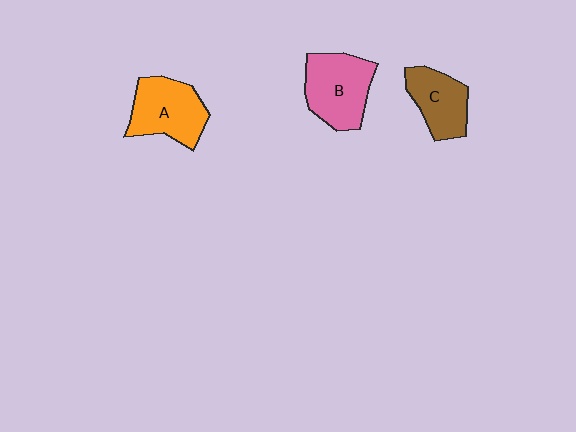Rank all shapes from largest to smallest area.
From largest to smallest: B (pink), A (orange), C (brown).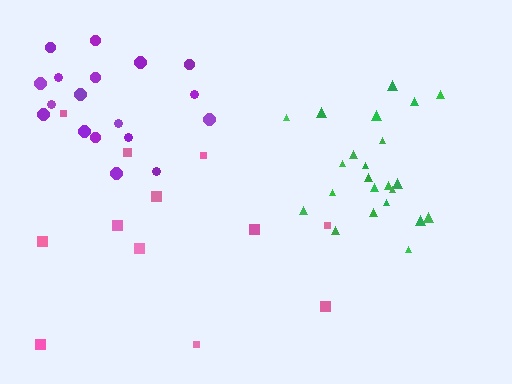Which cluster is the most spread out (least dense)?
Pink.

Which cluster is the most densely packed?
Green.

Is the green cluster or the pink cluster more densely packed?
Green.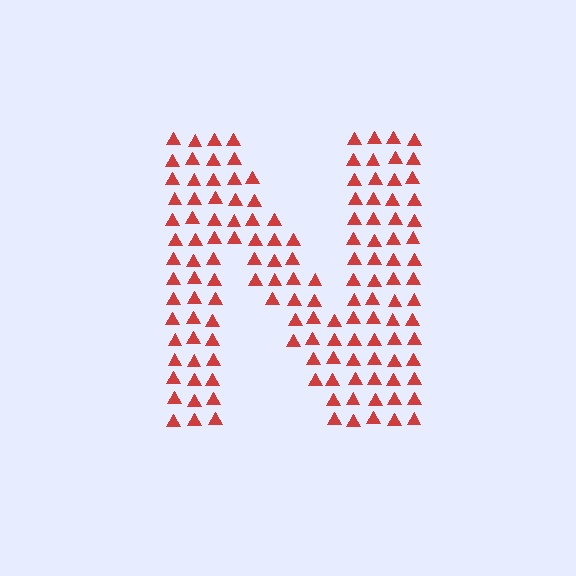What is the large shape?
The large shape is the letter N.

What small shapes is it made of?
It is made of small triangles.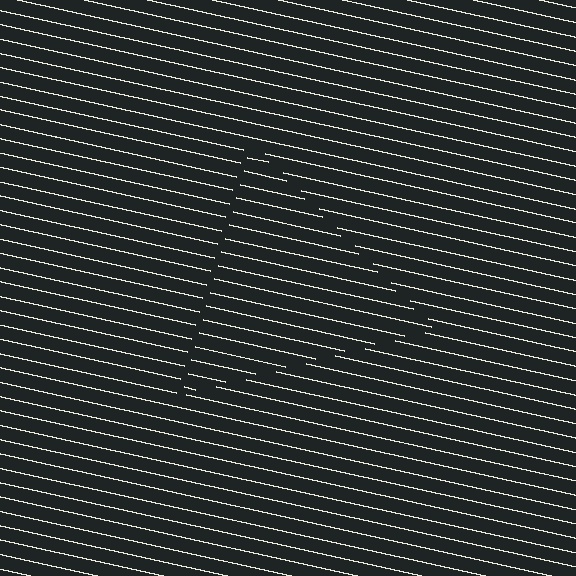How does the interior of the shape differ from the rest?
The interior of the shape contains the same grating, shifted by half a period — the contour is defined by the phase discontinuity where line-ends from the inner and outer gratings abut.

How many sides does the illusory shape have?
3 sides — the line-ends trace a triangle.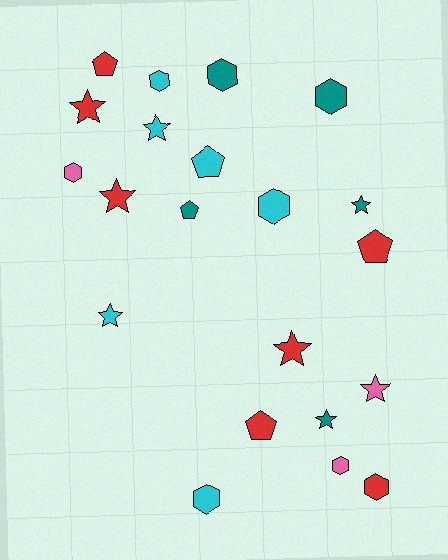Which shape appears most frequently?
Star, with 8 objects.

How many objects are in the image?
There are 21 objects.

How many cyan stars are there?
There are 2 cyan stars.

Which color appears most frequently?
Red, with 7 objects.